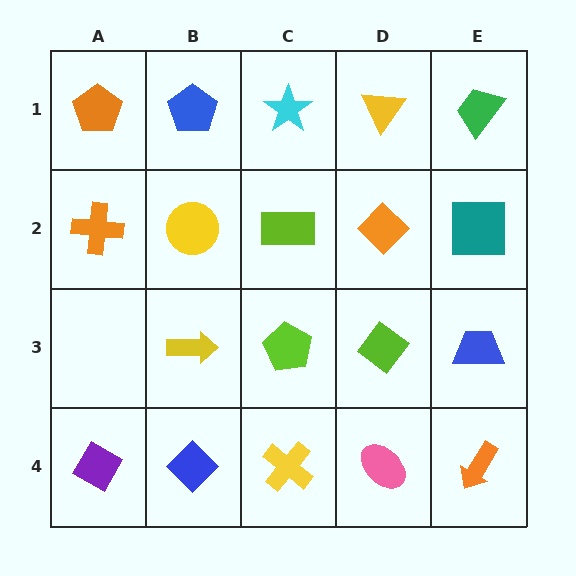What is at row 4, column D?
A pink ellipse.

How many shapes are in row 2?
5 shapes.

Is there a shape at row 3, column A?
No, that cell is empty.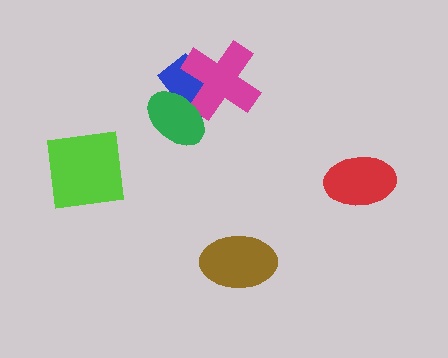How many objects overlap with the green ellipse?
2 objects overlap with the green ellipse.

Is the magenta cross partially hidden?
Yes, it is partially covered by another shape.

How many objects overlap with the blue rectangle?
2 objects overlap with the blue rectangle.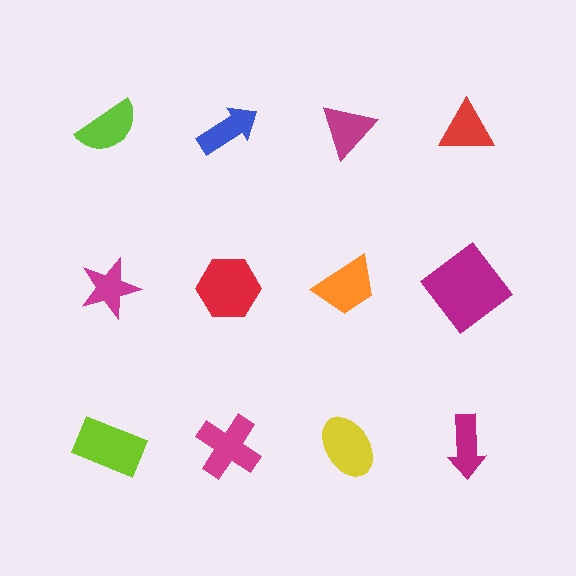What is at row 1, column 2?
A blue arrow.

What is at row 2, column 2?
A red hexagon.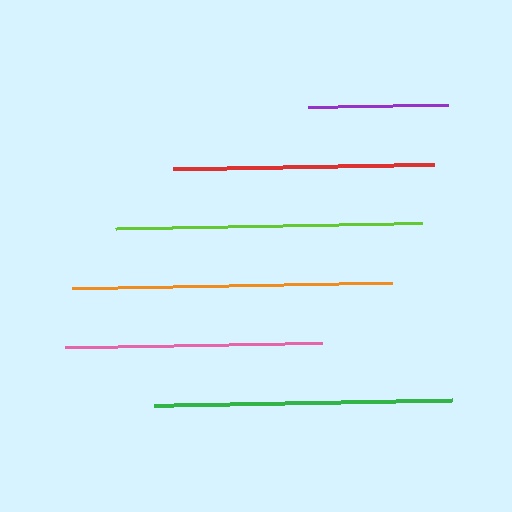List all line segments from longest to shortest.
From longest to shortest: orange, lime, green, red, pink, purple.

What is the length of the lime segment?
The lime segment is approximately 306 pixels long.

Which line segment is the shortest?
The purple line is the shortest at approximately 140 pixels.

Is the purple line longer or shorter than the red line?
The red line is longer than the purple line.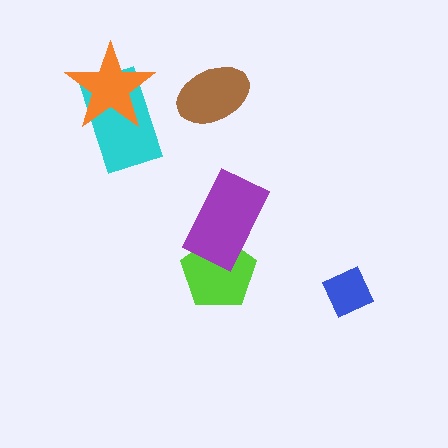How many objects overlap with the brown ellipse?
0 objects overlap with the brown ellipse.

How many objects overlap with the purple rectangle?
1 object overlaps with the purple rectangle.